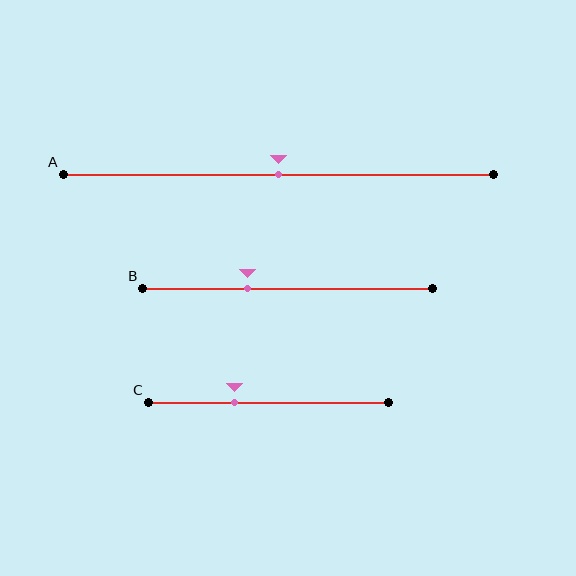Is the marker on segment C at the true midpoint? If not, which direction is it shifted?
No, the marker on segment C is shifted to the left by about 14% of the segment length.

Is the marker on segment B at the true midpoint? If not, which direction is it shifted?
No, the marker on segment B is shifted to the left by about 14% of the segment length.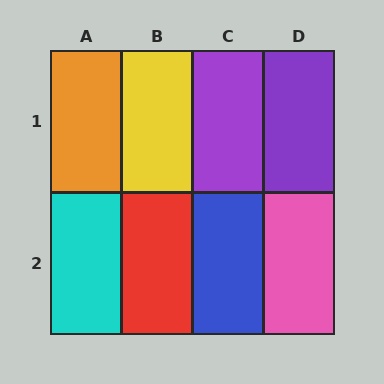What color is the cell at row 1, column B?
Yellow.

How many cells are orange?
1 cell is orange.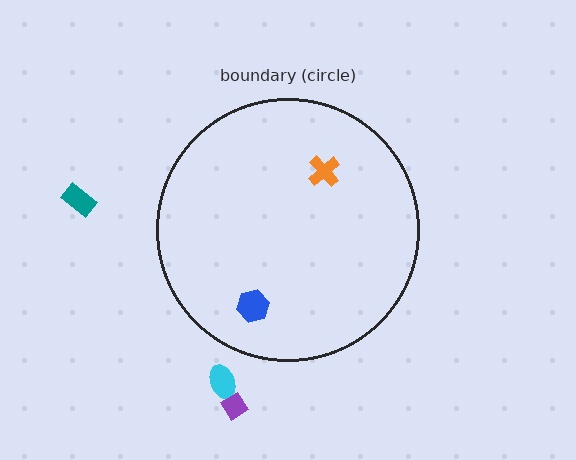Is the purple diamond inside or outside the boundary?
Outside.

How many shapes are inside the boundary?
2 inside, 3 outside.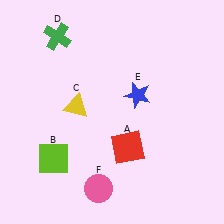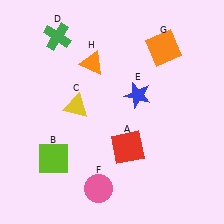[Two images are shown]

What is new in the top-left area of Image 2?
An orange triangle (H) was added in the top-left area of Image 2.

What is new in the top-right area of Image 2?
An orange square (G) was added in the top-right area of Image 2.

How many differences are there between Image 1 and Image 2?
There are 2 differences between the two images.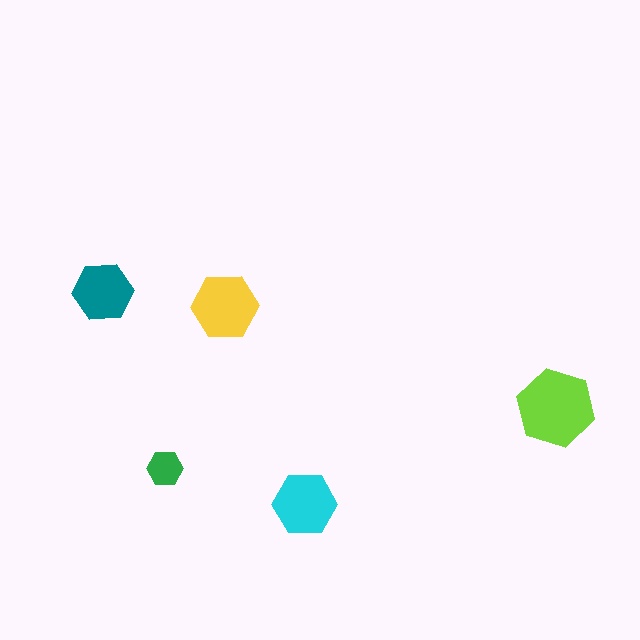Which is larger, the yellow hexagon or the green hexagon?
The yellow one.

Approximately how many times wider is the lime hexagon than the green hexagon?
About 2 times wider.